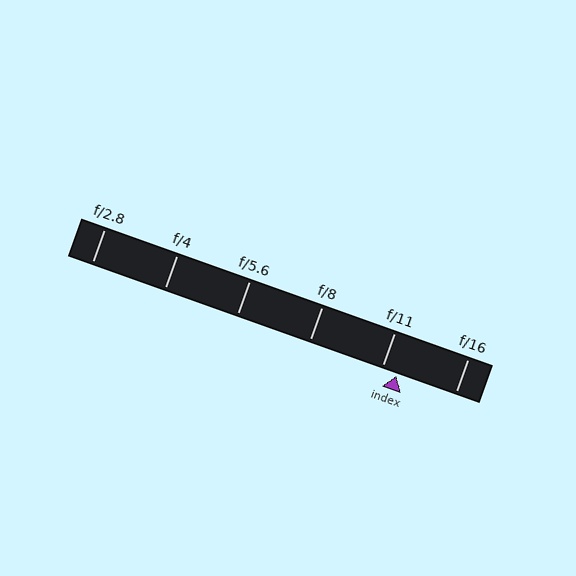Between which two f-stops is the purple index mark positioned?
The index mark is between f/11 and f/16.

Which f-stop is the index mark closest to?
The index mark is closest to f/11.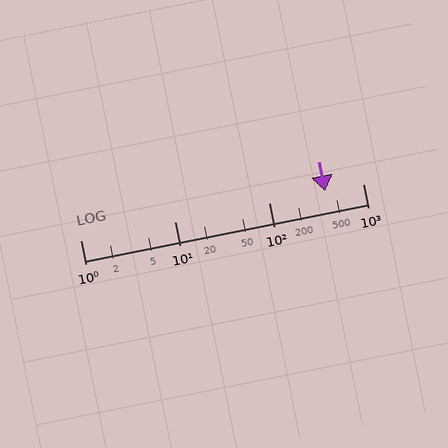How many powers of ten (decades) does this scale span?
The scale spans 3 decades, from 1 to 1000.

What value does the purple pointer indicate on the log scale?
The pointer indicates approximately 400.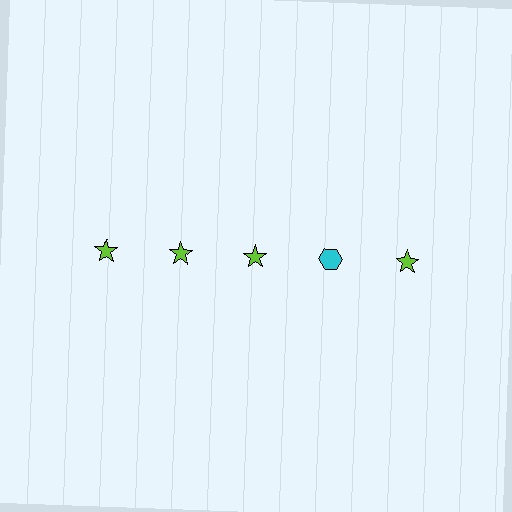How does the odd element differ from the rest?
It differs in both color (cyan instead of lime) and shape (hexagon instead of star).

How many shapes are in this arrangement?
There are 5 shapes arranged in a grid pattern.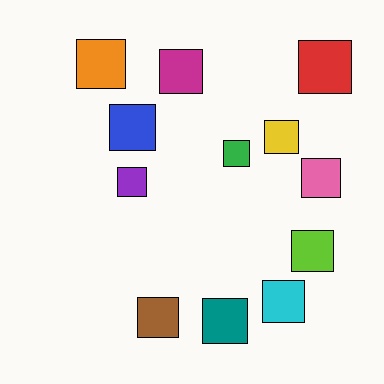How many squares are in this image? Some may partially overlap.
There are 12 squares.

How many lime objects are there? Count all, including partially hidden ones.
There is 1 lime object.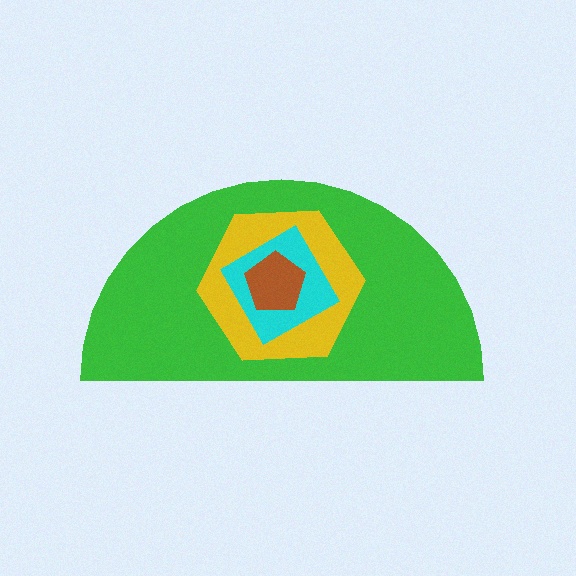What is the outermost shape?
The green semicircle.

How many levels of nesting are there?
4.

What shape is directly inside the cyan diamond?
The brown pentagon.